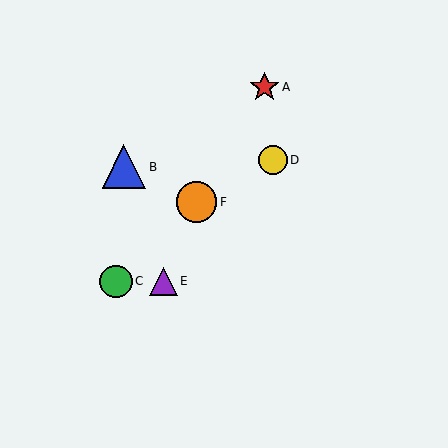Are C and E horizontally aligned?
Yes, both are at y≈281.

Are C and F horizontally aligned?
No, C is at y≈281 and F is at y≈202.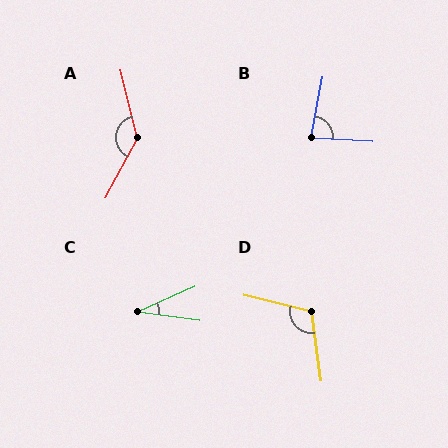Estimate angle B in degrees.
Approximately 83 degrees.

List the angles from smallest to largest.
C (32°), B (83°), D (112°), A (138°).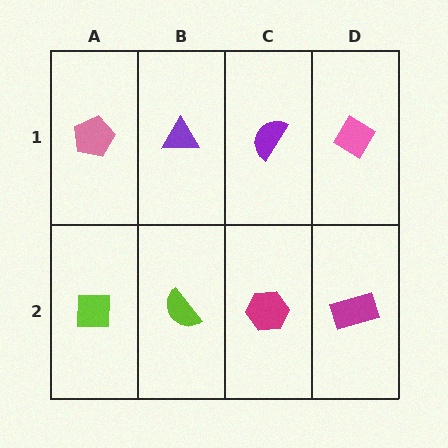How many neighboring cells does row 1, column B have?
3.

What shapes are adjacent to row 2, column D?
A pink diamond (row 1, column D), a magenta hexagon (row 2, column C).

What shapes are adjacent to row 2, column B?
A purple triangle (row 1, column B), a lime square (row 2, column A), a magenta hexagon (row 2, column C).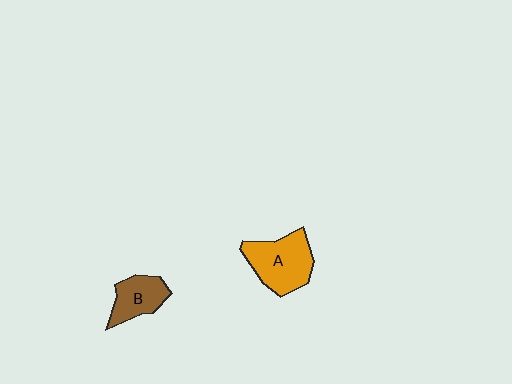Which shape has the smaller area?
Shape B (brown).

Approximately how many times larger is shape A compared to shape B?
Approximately 1.5 times.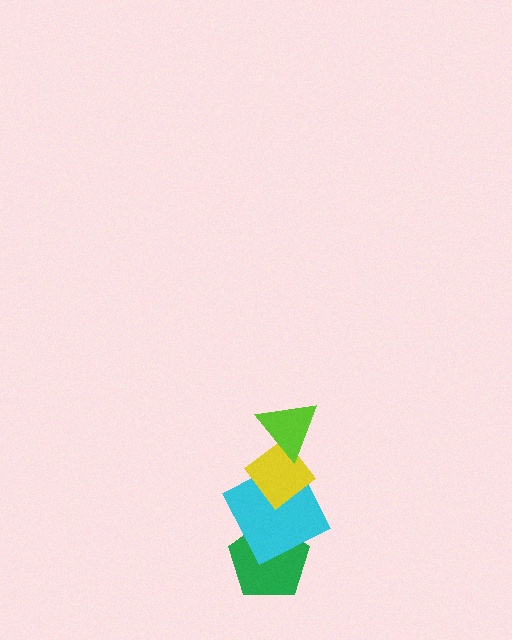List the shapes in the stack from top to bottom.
From top to bottom: the lime triangle, the yellow diamond, the cyan square, the green pentagon.